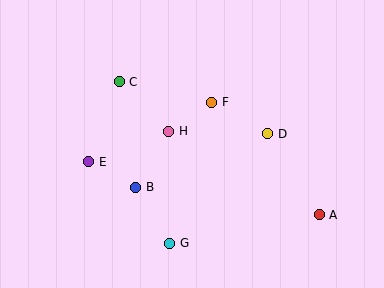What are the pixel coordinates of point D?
Point D is at (268, 134).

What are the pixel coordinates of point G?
Point G is at (170, 243).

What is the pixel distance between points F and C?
The distance between F and C is 95 pixels.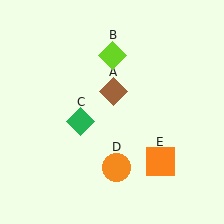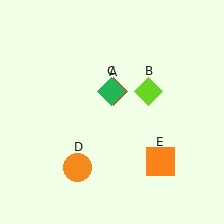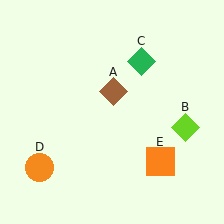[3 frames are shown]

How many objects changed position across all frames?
3 objects changed position: lime diamond (object B), green diamond (object C), orange circle (object D).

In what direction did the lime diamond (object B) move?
The lime diamond (object B) moved down and to the right.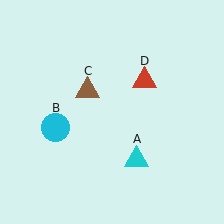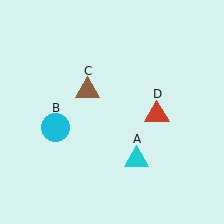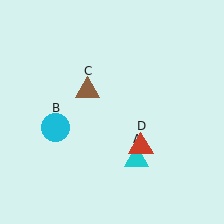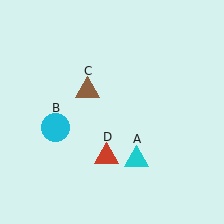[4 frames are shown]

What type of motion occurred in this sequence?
The red triangle (object D) rotated clockwise around the center of the scene.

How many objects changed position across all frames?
1 object changed position: red triangle (object D).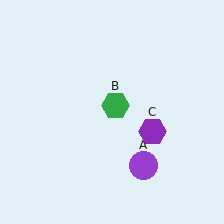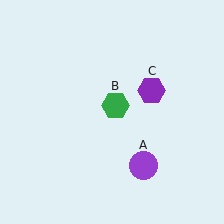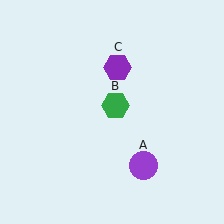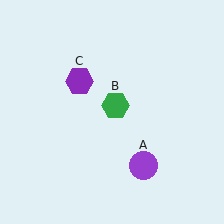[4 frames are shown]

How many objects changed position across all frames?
1 object changed position: purple hexagon (object C).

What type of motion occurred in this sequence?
The purple hexagon (object C) rotated counterclockwise around the center of the scene.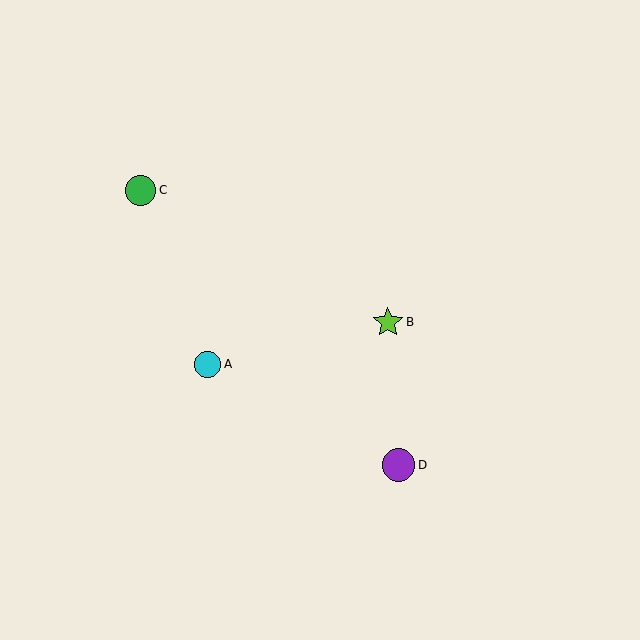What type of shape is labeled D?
Shape D is a purple circle.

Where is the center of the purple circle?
The center of the purple circle is at (398, 465).